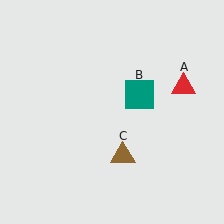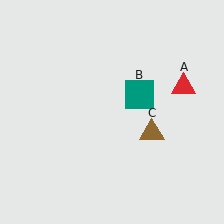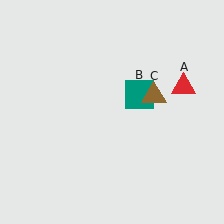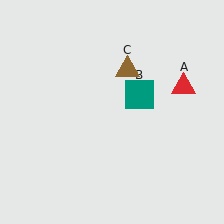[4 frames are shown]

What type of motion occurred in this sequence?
The brown triangle (object C) rotated counterclockwise around the center of the scene.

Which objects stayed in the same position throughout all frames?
Red triangle (object A) and teal square (object B) remained stationary.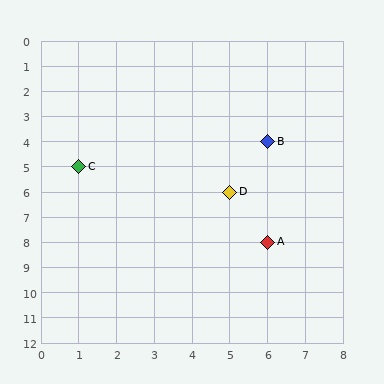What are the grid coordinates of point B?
Point B is at grid coordinates (6, 4).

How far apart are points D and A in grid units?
Points D and A are 1 column and 2 rows apart (about 2.2 grid units diagonally).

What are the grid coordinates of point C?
Point C is at grid coordinates (1, 5).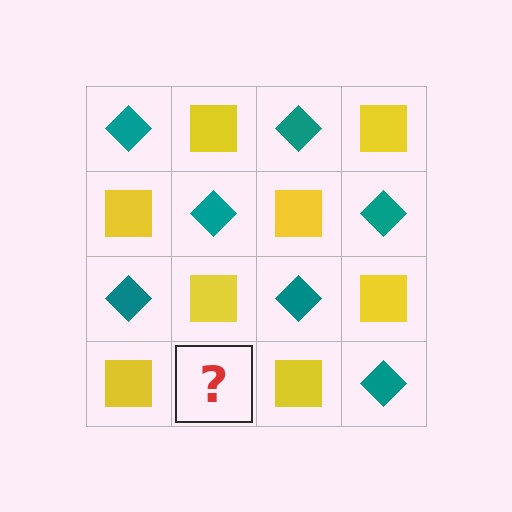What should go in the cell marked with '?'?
The missing cell should contain a teal diamond.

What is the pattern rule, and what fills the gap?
The rule is that it alternates teal diamond and yellow square in a checkerboard pattern. The gap should be filled with a teal diamond.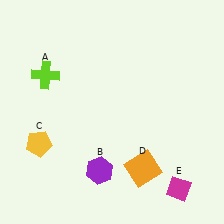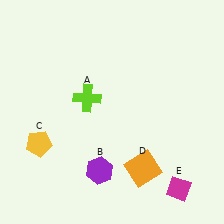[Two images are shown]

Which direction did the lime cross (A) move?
The lime cross (A) moved right.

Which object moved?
The lime cross (A) moved right.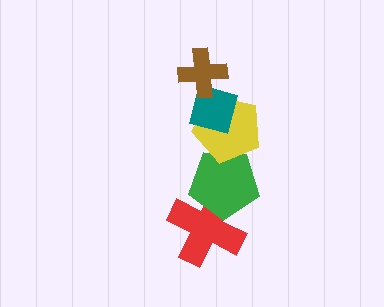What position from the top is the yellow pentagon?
The yellow pentagon is 3rd from the top.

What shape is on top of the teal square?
The brown cross is on top of the teal square.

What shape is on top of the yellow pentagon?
The teal square is on top of the yellow pentagon.